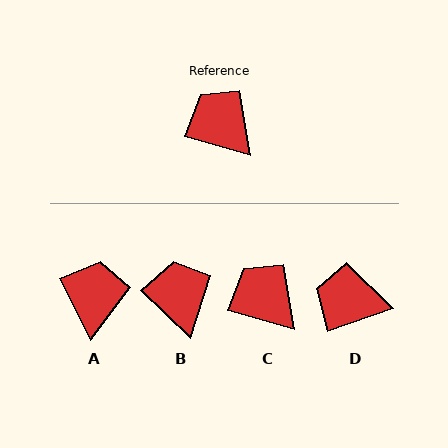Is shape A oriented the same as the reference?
No, it is off by about 47 degrees.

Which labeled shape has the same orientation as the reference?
C.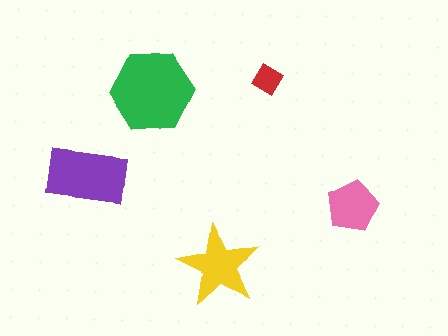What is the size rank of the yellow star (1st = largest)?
3rd.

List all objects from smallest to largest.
The red diamond, the pink pentagon, the yellow star, the purple rectangle, the green hexagon.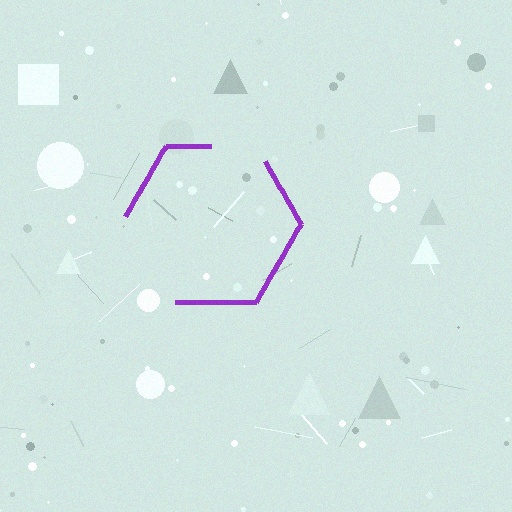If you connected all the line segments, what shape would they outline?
They would outline a hexagon.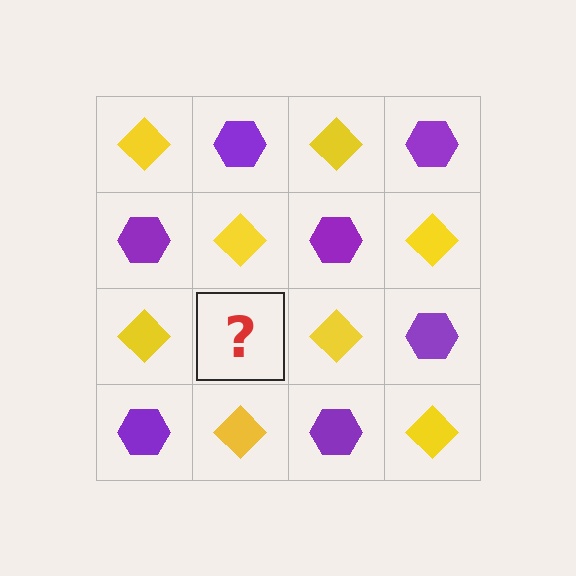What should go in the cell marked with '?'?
The missing cell should contain a purple hexagon.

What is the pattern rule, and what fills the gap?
The rule is that it alternates yellow diamond and purple hexagon in a checkerboard pattern. The gap should be filled with a purple hexagon.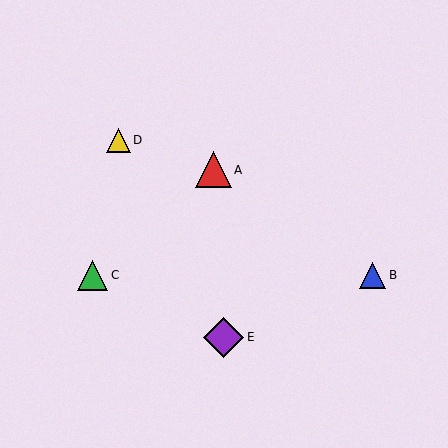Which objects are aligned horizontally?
Objects B, C are aligned horizontally.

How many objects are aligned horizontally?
2 objects (B, C) are aligned horizontally.